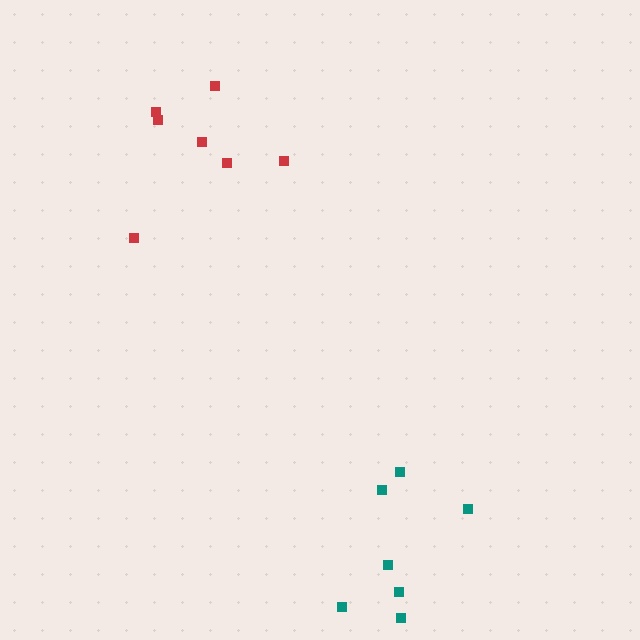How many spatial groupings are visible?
There are 2 spatial groupings.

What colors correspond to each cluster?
The clusters are colored: red, teal.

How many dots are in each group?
Group 1: 7 dots, Group 2: 7 dots (14 total).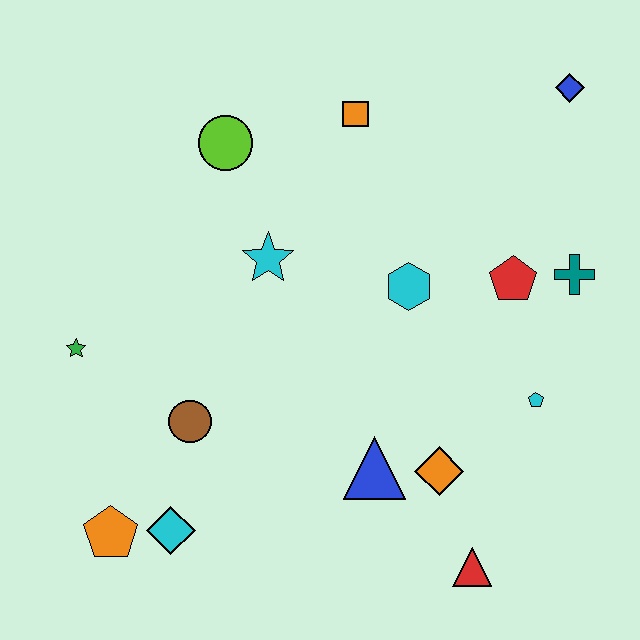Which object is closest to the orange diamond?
The blue triangle is closest to the orange diamond.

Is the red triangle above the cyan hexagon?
No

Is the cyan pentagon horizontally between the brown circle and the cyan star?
No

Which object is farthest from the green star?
The blue diamond is farthest from the green star.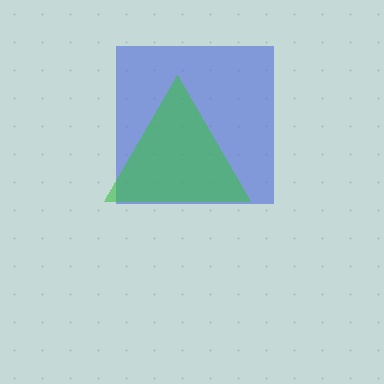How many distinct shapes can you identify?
There are 2 distinct shapes: a blue square, a green triangle.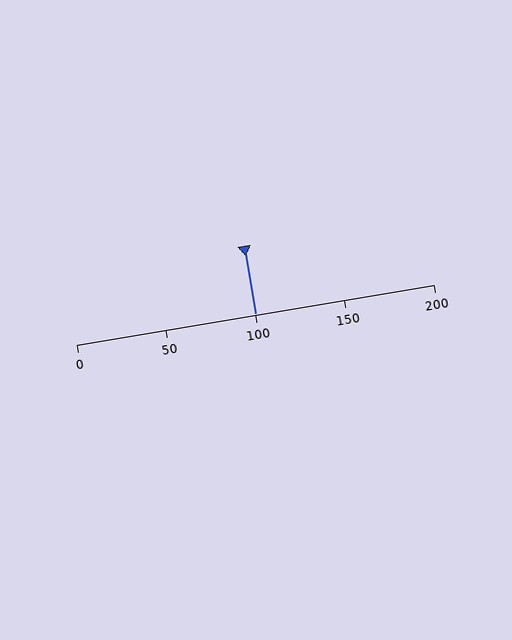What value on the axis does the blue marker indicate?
The marker indicates approximately 100.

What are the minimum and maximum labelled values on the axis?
The axis runs from 0 to 200.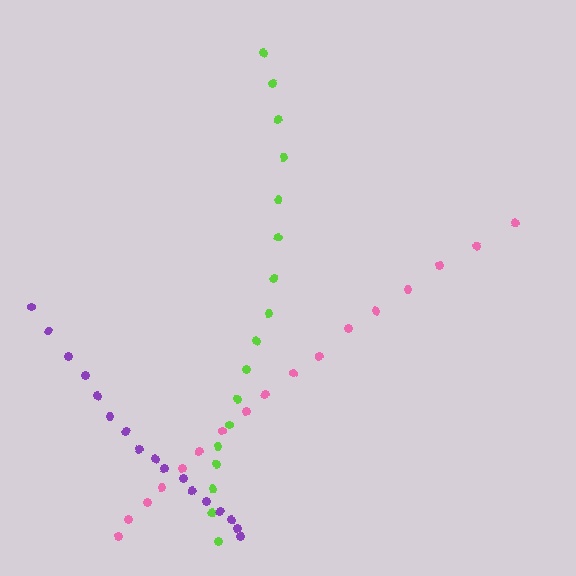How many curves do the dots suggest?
There are 3 distinct paths.